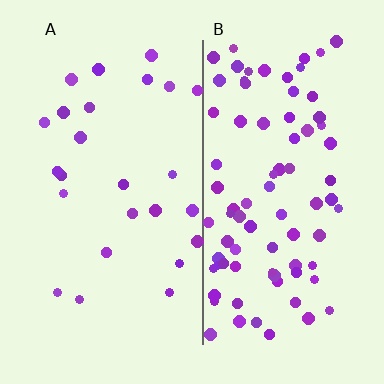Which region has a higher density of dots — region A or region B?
B (the right).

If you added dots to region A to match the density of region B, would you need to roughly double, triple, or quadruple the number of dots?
Approximately triple.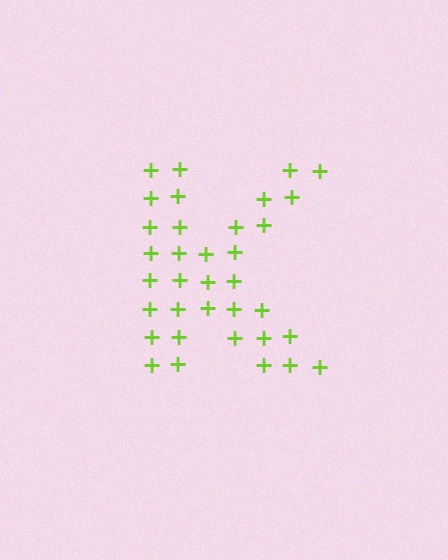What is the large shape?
The large shape is the letter K.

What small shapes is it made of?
It is made of small plus signs.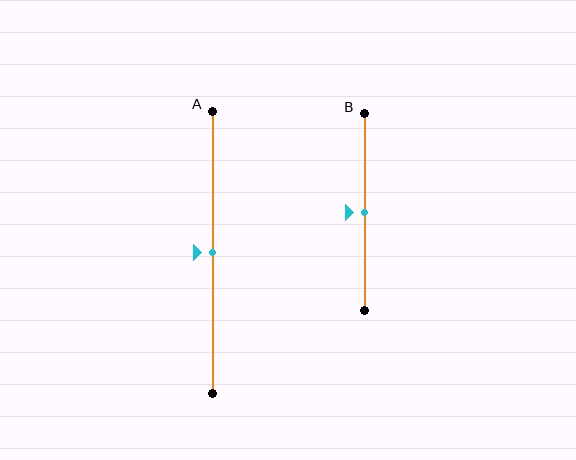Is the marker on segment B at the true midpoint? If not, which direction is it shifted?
Yes, the marker on segment B is at the true midpoint.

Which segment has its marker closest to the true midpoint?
Segment A has its marker closest to the true midpoint.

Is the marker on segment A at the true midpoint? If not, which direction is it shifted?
Yes, the marker on segment A is at the true midpoint.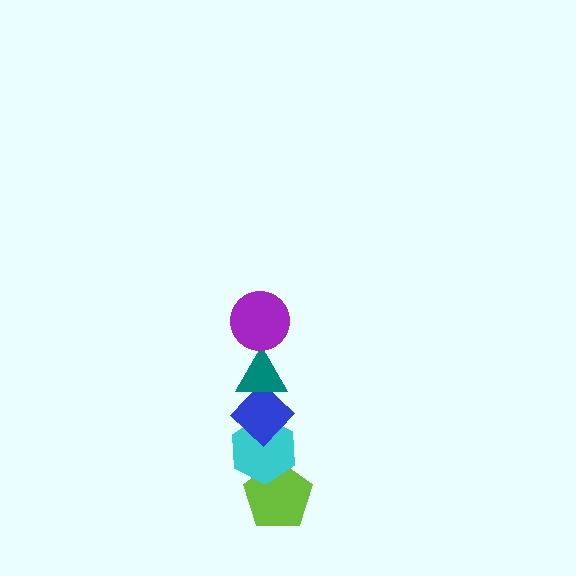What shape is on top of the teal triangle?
The purple circle is on top of the teal triangle.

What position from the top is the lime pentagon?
The lime pentagon is 5th from the top.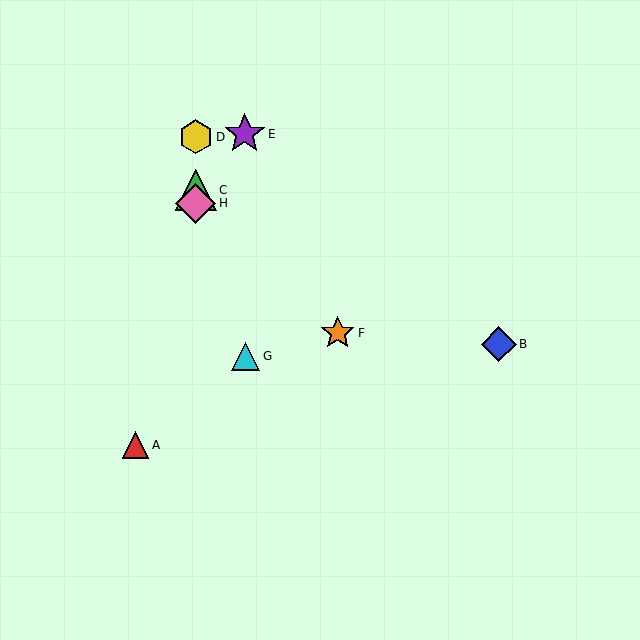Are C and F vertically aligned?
No, C is at x≈196 and F is at x≈338.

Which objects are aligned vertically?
Objects C, D, H are aligned vertically.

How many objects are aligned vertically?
3 objects (C, D, H) are aligned vertically.